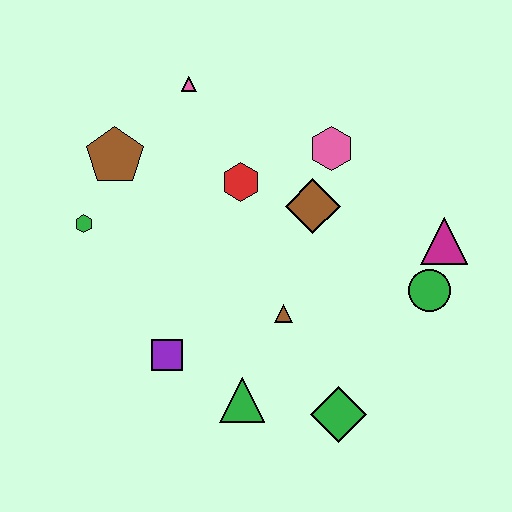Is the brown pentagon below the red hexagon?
No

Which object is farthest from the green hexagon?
The magenta triangle is farthest from the green hexagon.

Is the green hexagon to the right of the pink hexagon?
No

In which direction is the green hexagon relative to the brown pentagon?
The green hexagon is below the brown pentagon.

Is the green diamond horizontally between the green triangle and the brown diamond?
No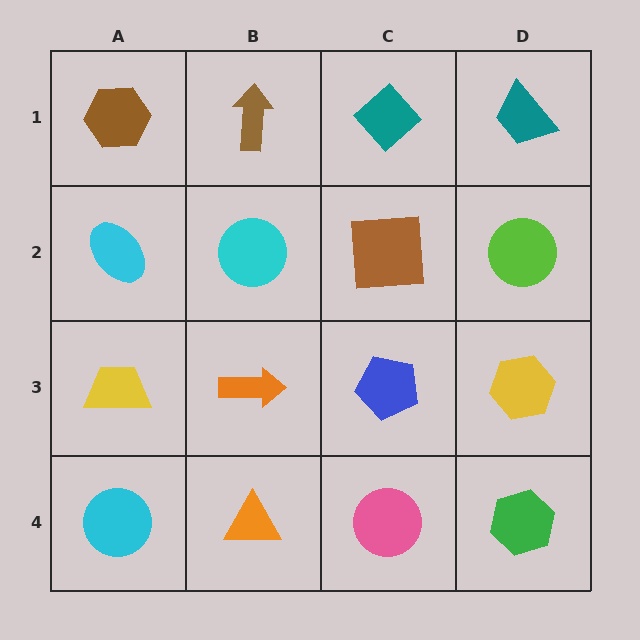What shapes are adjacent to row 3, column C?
A brown square (row 2, column C), a pink circle (row 4, column C), an orange arrow (row 3, column B), a yellow hexagon (row 3, column D).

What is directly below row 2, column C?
A blue pentagon.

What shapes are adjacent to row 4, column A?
A yellow trapezoid (row 3, column A), an orange triangle (row 4, column B).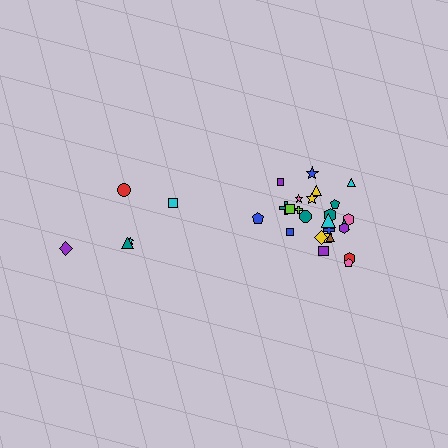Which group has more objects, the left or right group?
The right group.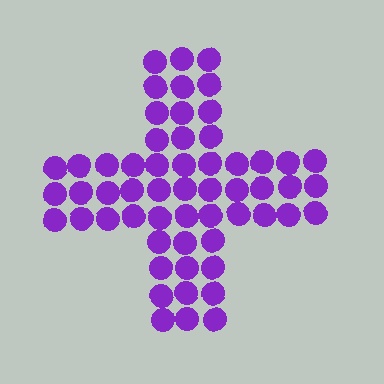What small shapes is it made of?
It is made of small circles.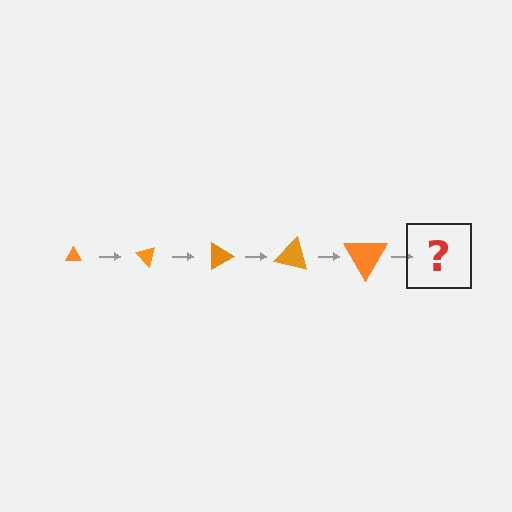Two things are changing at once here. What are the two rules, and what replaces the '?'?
The two rules are that the triangle grows larger each step and it rotates 45 degrees each step. The '?' should be a triangle, larger than the previous one and rotated 225 degrees from the start.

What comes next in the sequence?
The next element should be a triangle, larger than the previous one and rotated 225 degrees from the start.